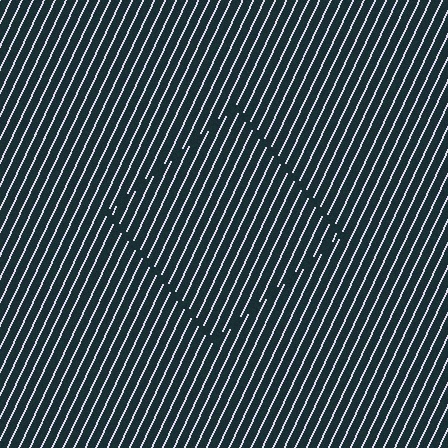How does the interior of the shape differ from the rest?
The interior of the shape contains the same grating, shifted by half a period — the contour is defined by the phase discontinuity where line-ends from the inner and outer gratings abut.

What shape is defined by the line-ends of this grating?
An illusory square. The interior of the shape contains the same grating, shifted by half a period — the contour is defined by the phase discontinuity where line-ends from the inner and outer gratings abut.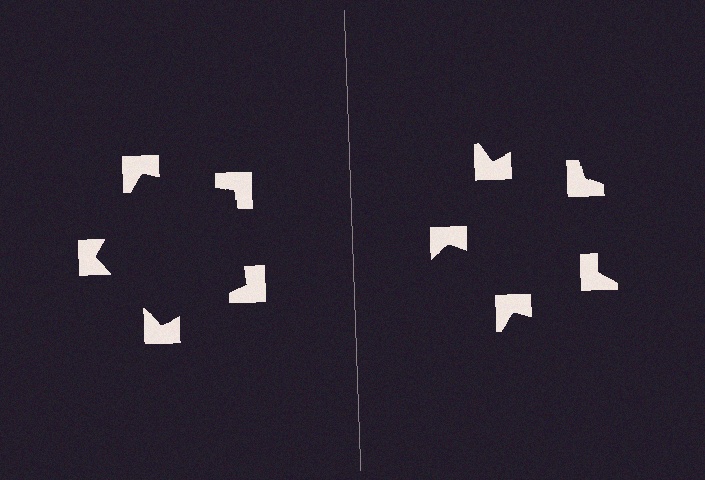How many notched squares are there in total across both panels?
10 — 5 on each side.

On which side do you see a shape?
An illusory pentagon appears on the left side. On the right side the wedge cuts are rotated, so no coherent shape forms.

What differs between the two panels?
The notched squares are positioned identically on both sides; only the wedge orientations differ. On the left they align to a pentagon; on the right they are misaligned.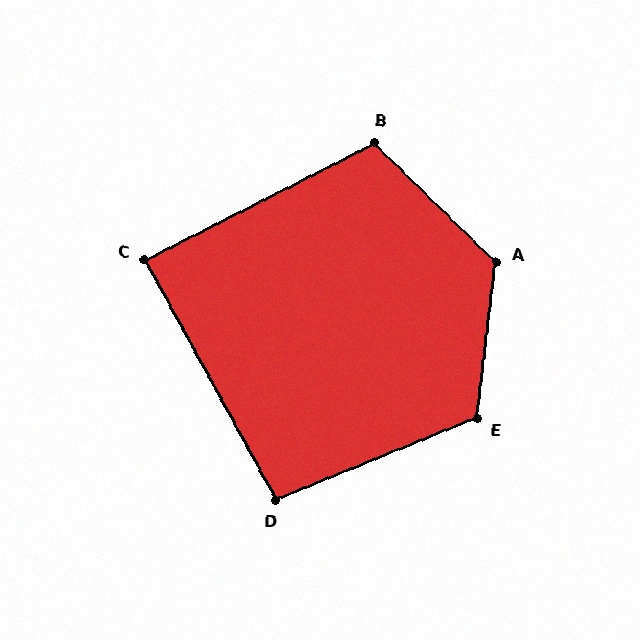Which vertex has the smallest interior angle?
C, at approximately 88 degrees.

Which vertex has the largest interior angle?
A, at approximately 127 degrees.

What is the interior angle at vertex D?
Approximately 97 degrees (obtuse).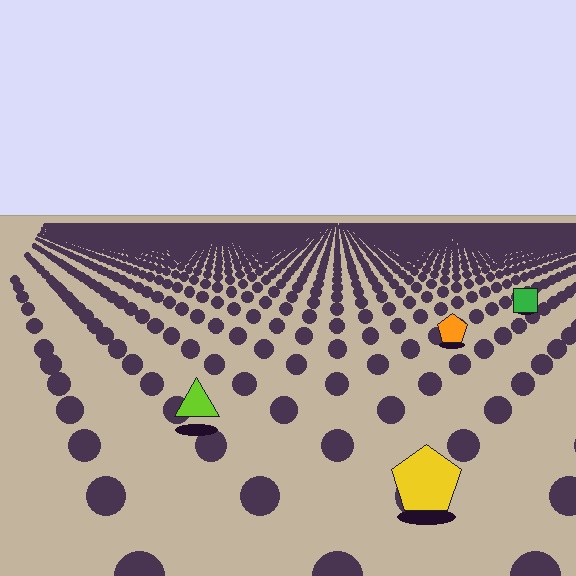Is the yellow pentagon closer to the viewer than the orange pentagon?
Yes. The yellow pentagon is closer — you can tell from the texture gradient: the ground texture is coarser near it.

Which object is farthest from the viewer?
The green square is farthest from the viewer. It appears smaller and the ground texture around it is denser.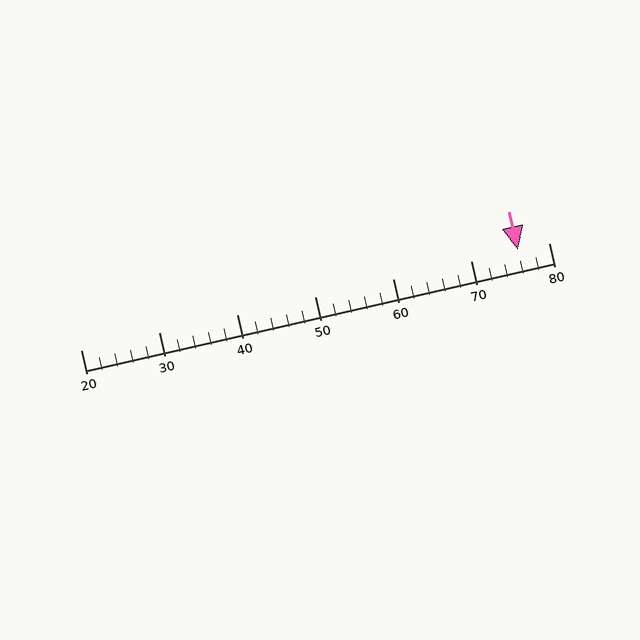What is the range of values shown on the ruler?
The ruler shows values from 20 to 80.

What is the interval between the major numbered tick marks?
The major tick marks are spaced 10 units apart.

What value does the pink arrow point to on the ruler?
The pink arrow points to approximately 76.